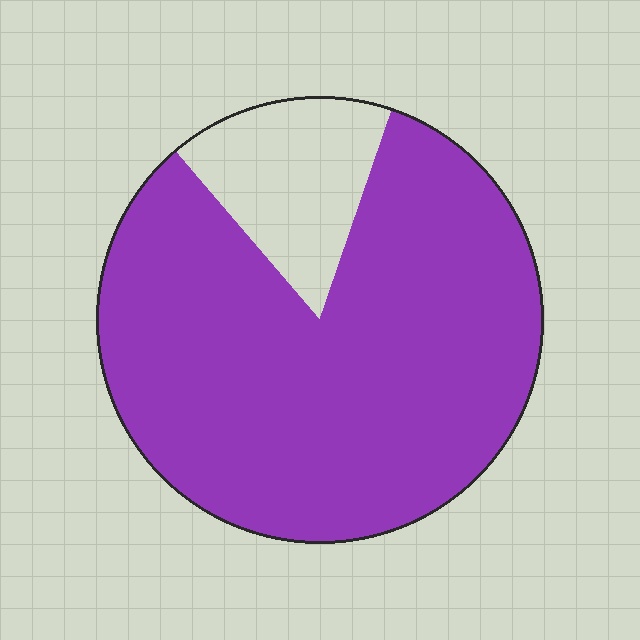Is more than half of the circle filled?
Yes.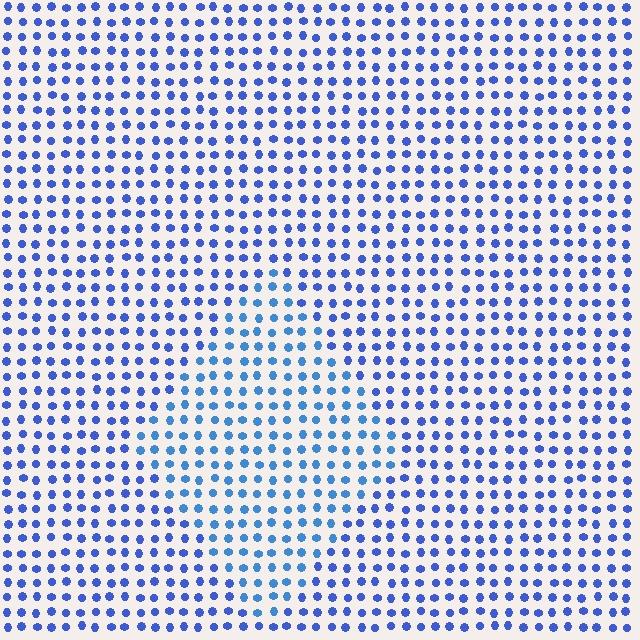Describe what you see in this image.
The image is filled with small blue elements in a uniform arrangement. A diamond-shaped region is visible where the elements are tinted to a slightly different hue, forming a subtle color boundary.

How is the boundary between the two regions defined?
The boundary is defined purely by a slight shift in hue (about 19 degrees). Spacing, size, and orientation are identical on both sides.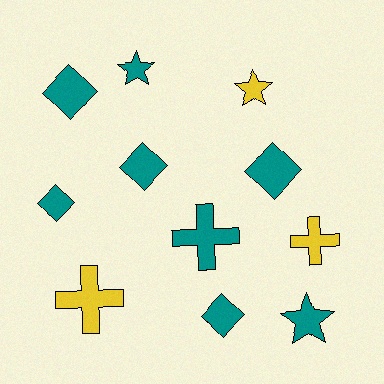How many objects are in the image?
There are 11 objects.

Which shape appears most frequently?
Diamond, with 5 objects.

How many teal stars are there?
There are 2 teal stars.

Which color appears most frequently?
Teal, with 8 objects.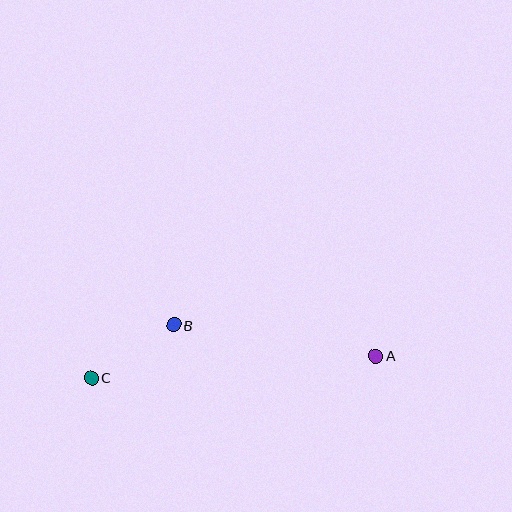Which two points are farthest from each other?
Points A and C are farthest from each other.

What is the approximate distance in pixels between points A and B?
The distance between A and B is approximately 204 pixels.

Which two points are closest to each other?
Points B and C are closest to each other.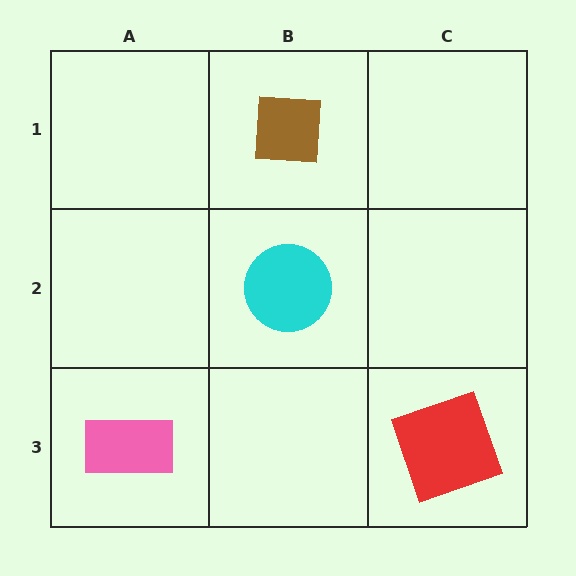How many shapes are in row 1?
1 shape.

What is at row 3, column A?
A pink rectangle.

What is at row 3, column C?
A red square.